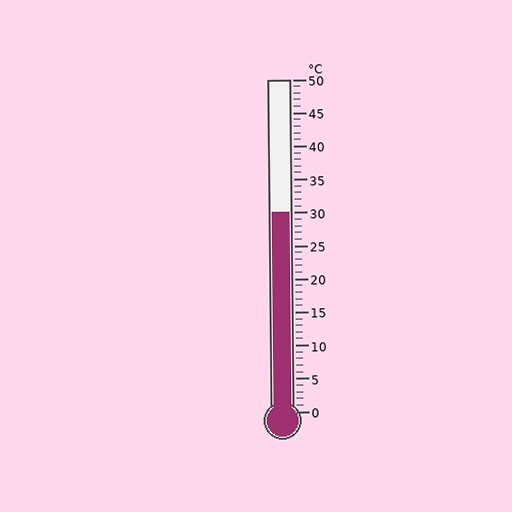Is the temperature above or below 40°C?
The temperature is below 40°C.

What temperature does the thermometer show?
The thermometer shows approximately 30°C.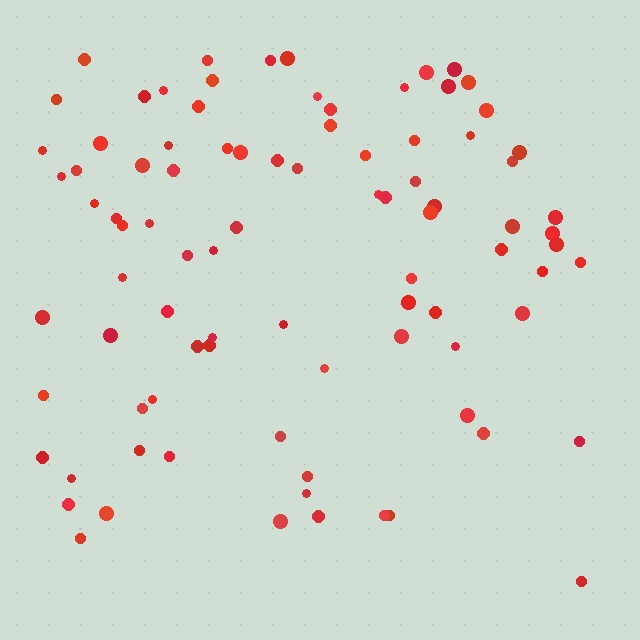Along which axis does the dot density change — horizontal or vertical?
Vertical.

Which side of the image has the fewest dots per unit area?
The bottom.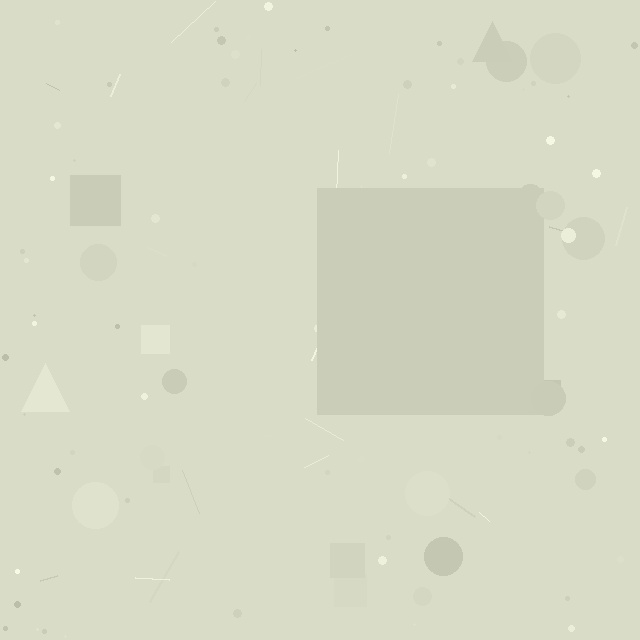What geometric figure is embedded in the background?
A square is embedded in the background.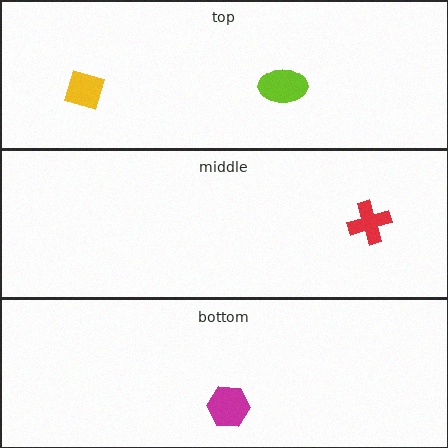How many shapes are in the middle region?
1.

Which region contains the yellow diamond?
The top region.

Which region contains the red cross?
The middle region.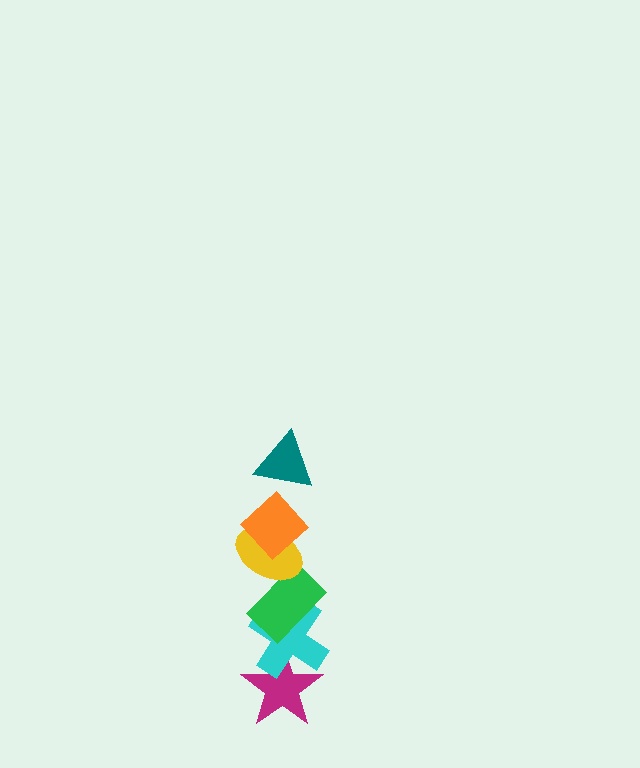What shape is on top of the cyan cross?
The green rectangle is on top of the cyan cross.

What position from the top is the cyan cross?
The cyan cross is 5th from the top.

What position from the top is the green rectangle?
The green rectangle is 4th from the top.